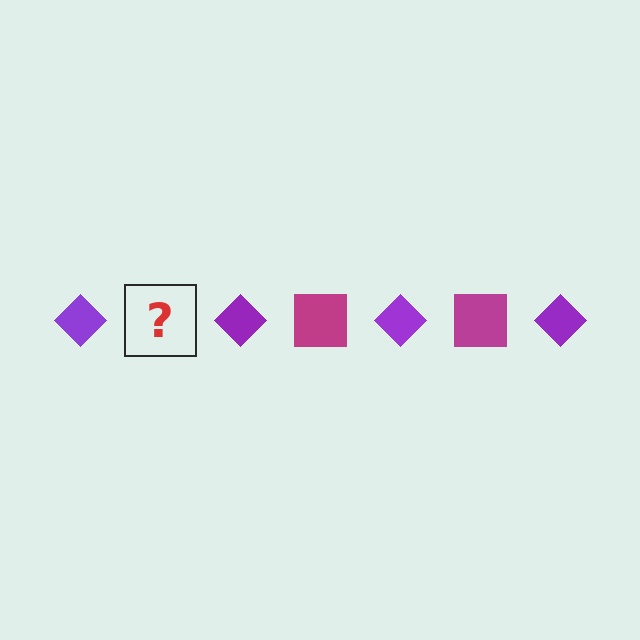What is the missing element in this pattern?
The missing element is a magenta square.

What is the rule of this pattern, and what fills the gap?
The rule is that the pattern alternates between purple diamond and magenta square. The gap should be filled with a magenta square.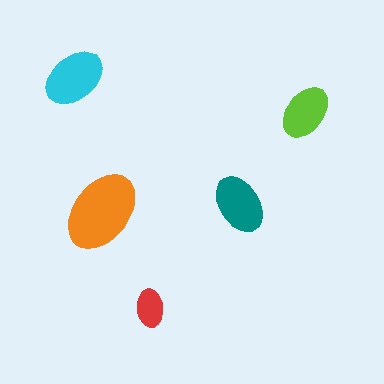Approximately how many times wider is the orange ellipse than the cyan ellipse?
About 1.5 times wider.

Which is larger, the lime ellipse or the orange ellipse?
The orange one.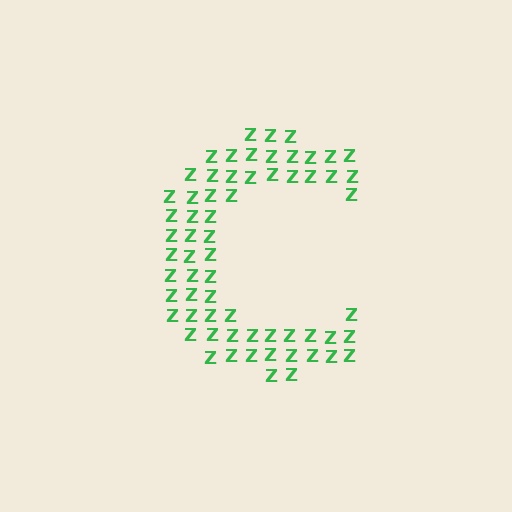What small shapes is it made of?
It is made of small letter Z's.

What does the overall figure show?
The overall figure shows the letter C.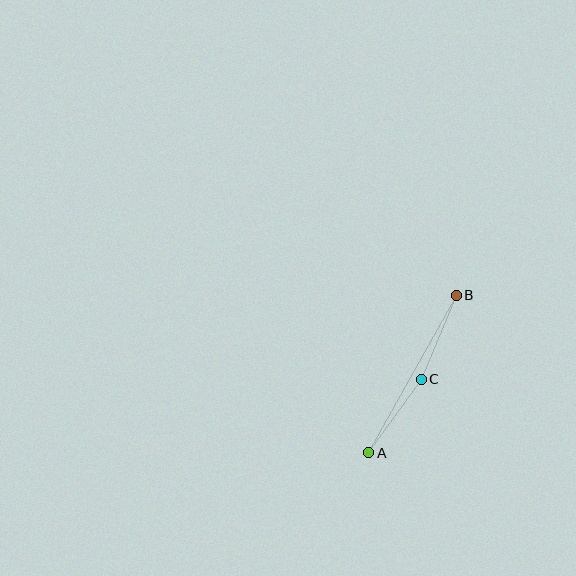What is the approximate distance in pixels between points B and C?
The distance between B and C is approximately 91 pixels.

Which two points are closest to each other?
Points A and C are closest to each other.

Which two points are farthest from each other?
Points A and B are farthest from each other.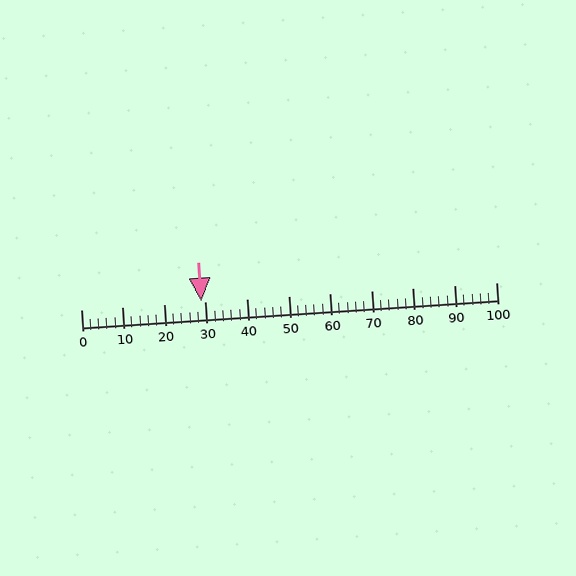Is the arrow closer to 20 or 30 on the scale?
The arrow is closer to 30.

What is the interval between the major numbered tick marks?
The major tick marks are spaced 10 units apart.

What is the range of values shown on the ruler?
The ruler shows values from 0 to 100.